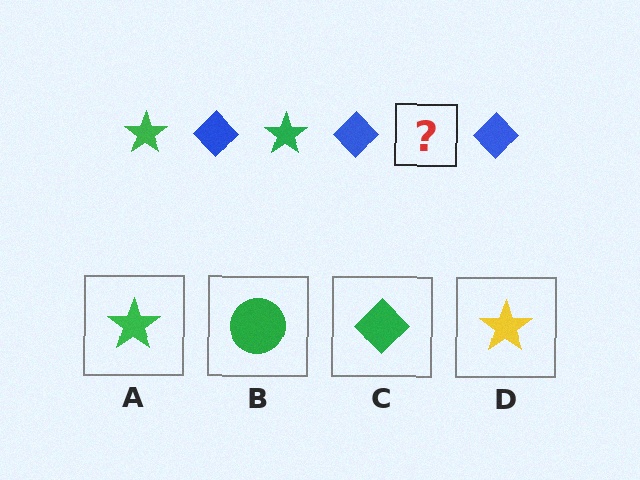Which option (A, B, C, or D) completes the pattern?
A.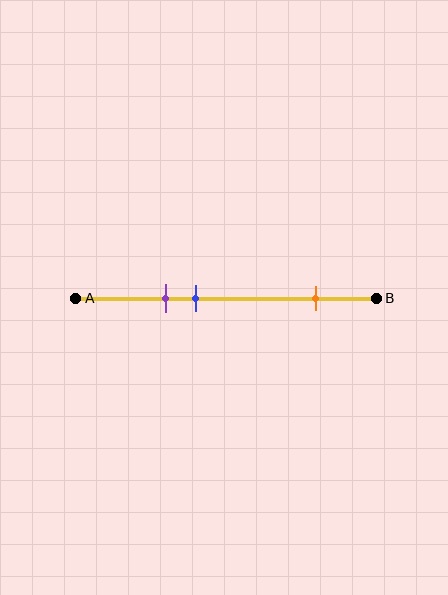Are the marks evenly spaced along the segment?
No, the marks are not evenly spaced.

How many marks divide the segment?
There are 3 marks dividing the segment.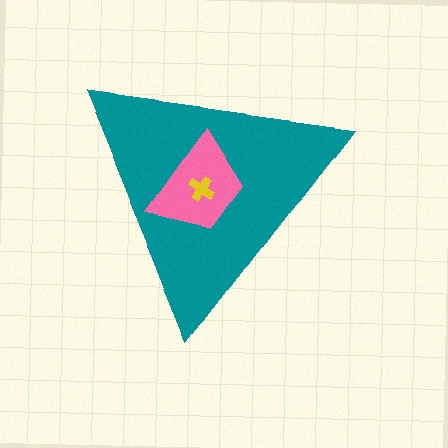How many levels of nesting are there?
3.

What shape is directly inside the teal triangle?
The pink trapezoid.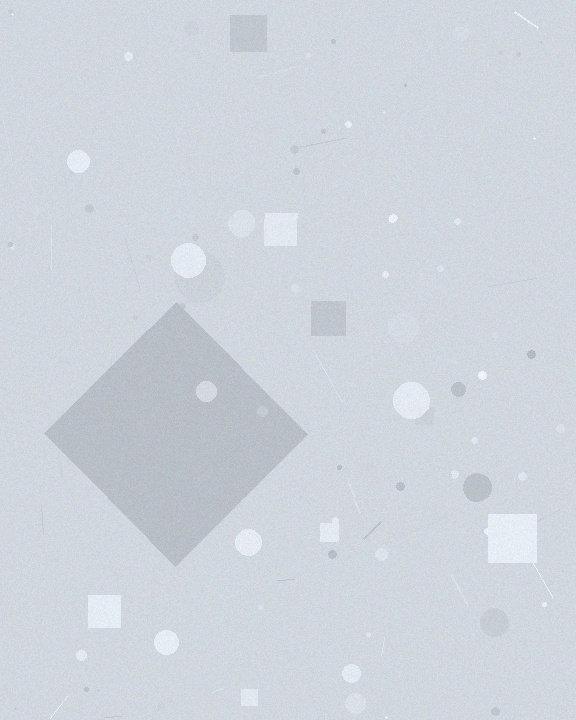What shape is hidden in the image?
A diamond is hidden in the image.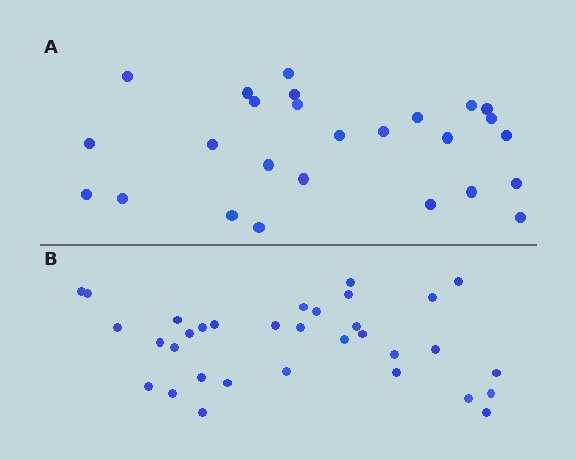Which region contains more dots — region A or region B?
Region B (the bottom region) has more dots.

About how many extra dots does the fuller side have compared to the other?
Region B has roughly 8 or so more dots than region A.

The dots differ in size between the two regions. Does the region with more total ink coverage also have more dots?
No. Region A has more total ink coverage because its dots are larger, but region B actually contains more individual dots. Total area can be misleading — the number of items is what matters here.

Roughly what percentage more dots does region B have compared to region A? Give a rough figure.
About 25% more.